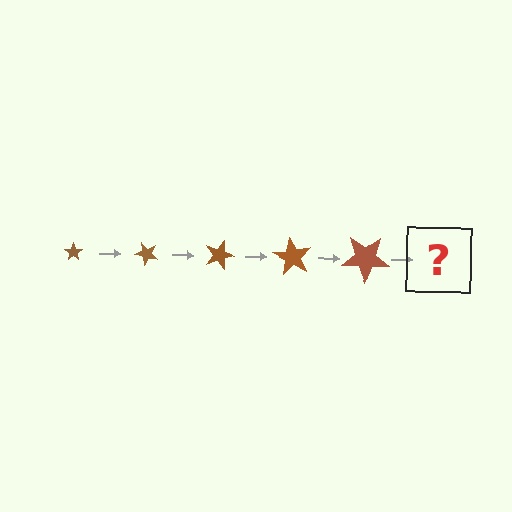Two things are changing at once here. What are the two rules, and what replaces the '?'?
The two rules are that the star grows larger each step and it rotates 45 degrees each step. The '?' should be a star, larger than the previous one and rotated 225 degrees from the start.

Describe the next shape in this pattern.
It should be a star, larger than the previous one and rotated 225 degrees from the start.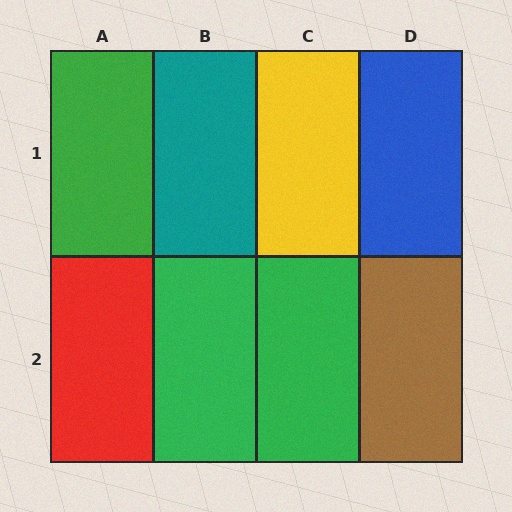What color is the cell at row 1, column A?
Green.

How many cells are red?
1 cell is red.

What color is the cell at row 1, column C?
Yellow.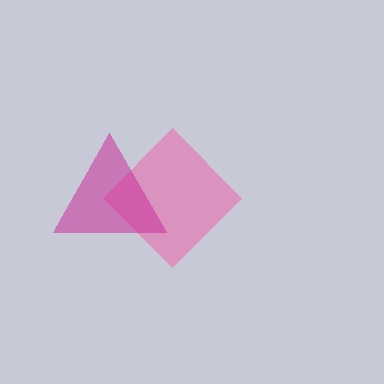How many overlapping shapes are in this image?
There are 2 overlapping shapes in the image.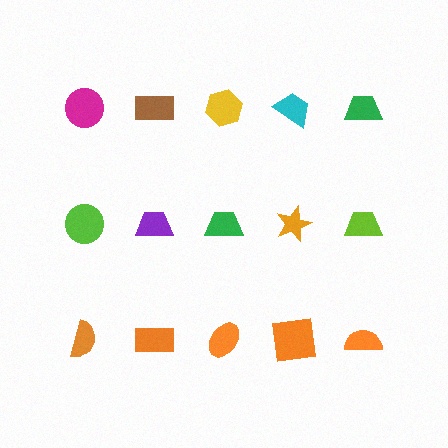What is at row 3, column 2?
An orange rectangle.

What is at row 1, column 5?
A green trapezoid.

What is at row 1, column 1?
A magenta circle.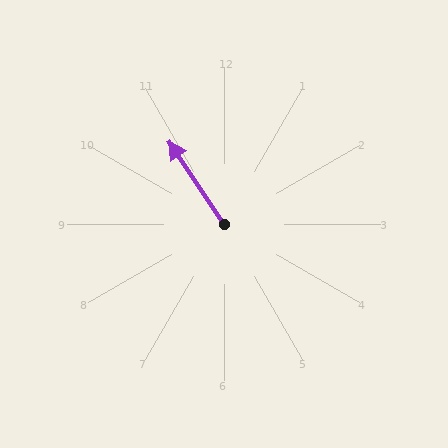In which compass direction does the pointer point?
Northwest.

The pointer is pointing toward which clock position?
Roughly 11 o'clock.